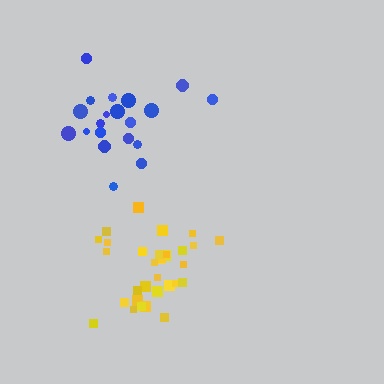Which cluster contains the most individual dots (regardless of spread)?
Yellow (32).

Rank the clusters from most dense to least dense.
yellow, blue.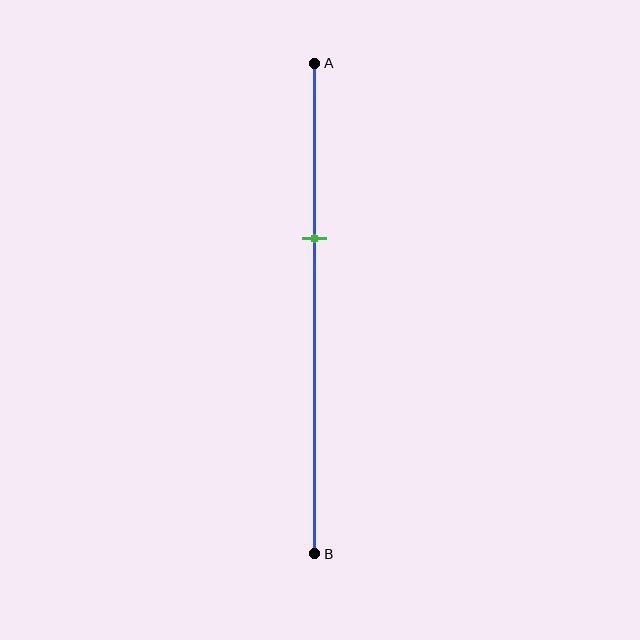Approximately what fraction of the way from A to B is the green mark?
The green mark is approximately 35% of the way from A to B.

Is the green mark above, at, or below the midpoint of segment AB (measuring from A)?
The green mark is above the midpoint of segment AB.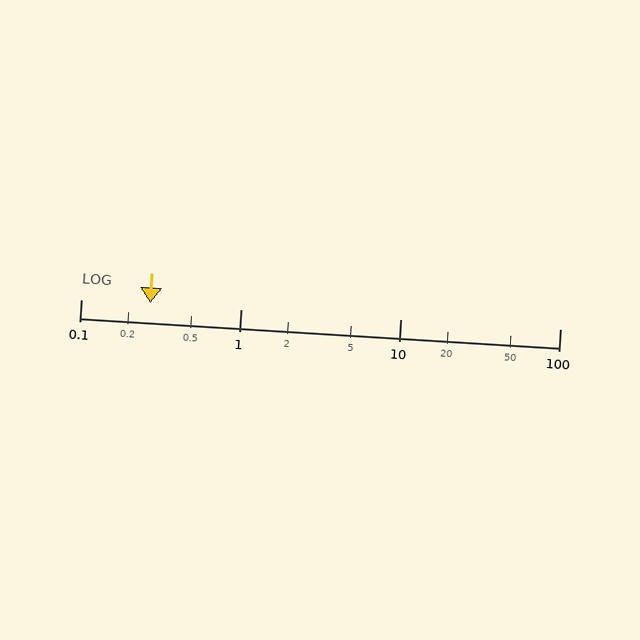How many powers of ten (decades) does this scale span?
The scale spans 3 decades, from 0.1 to 100.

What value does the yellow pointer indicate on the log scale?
The pointer indicates approximately 0.27.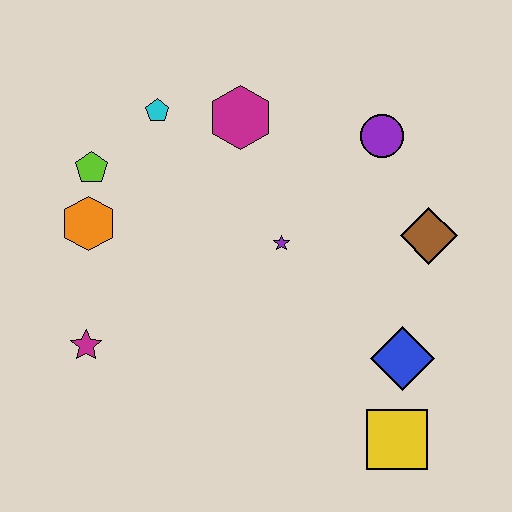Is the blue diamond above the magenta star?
No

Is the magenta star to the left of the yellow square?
Yes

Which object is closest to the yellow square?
The blue diamond is closest to the yellow square.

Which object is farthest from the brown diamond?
The magenta star is farthest from the brown diamond.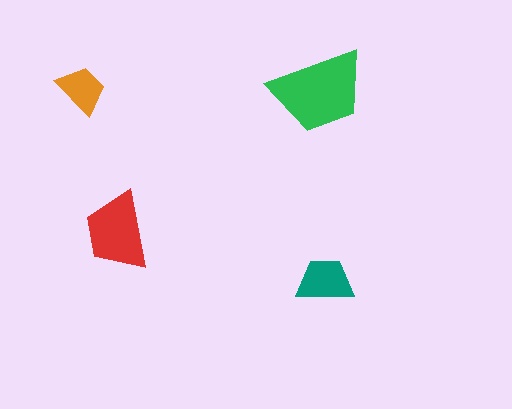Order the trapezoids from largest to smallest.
the green one, the red one, the teal one, the orange one.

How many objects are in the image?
There are 4 objects in the image.